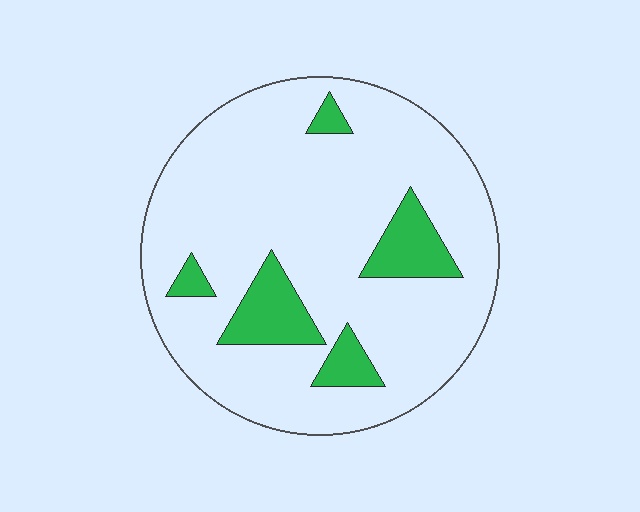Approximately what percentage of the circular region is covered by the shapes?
Approximately 15%.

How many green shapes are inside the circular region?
5.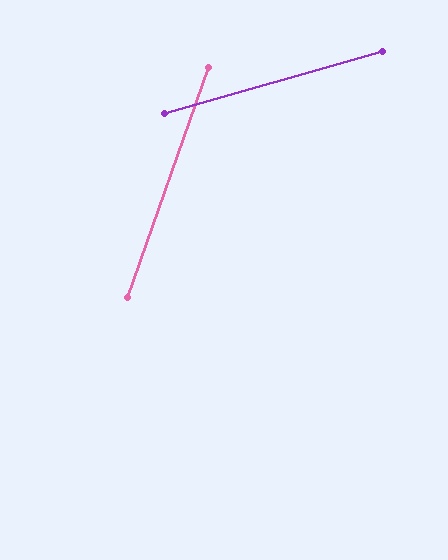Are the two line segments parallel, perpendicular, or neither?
Neither parallel nor perpendicular — they differ by about 55°.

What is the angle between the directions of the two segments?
Approximately 55 degrees.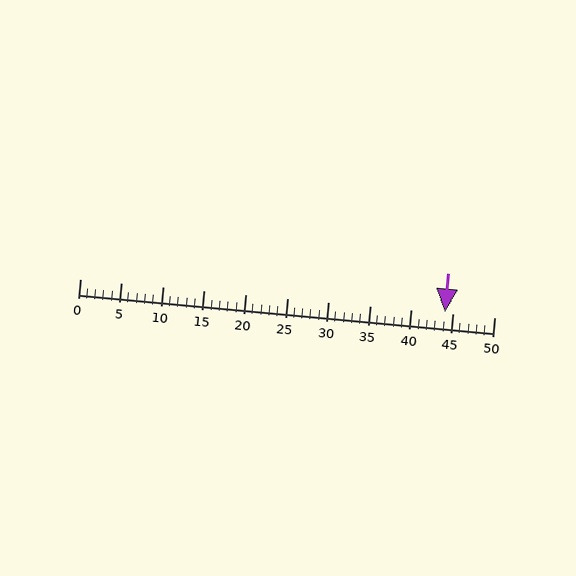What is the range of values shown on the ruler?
The ruler shows values from 0 to 50.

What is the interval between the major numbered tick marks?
The major tick marks are spaced 5 units apart.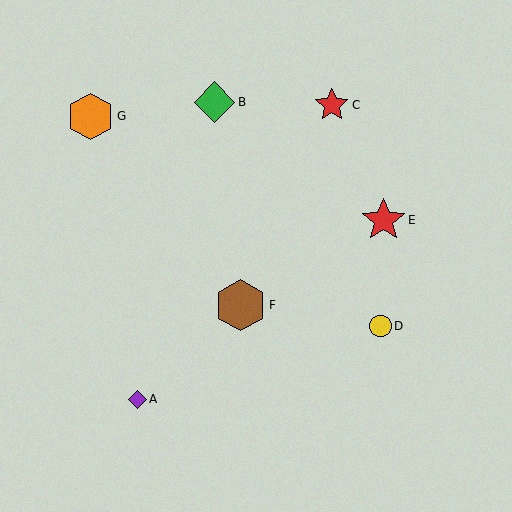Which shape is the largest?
The brown hexagon (labeled F) is the largest.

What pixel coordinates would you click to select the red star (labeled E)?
Click at (384, 220) to select the red star E.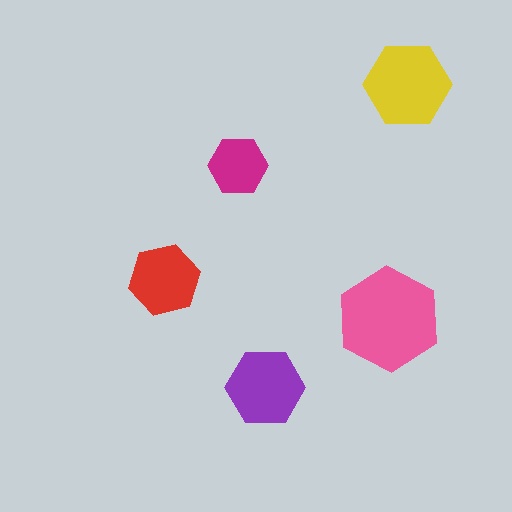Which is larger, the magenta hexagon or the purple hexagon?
The purple one.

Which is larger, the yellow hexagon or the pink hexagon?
The pink one.